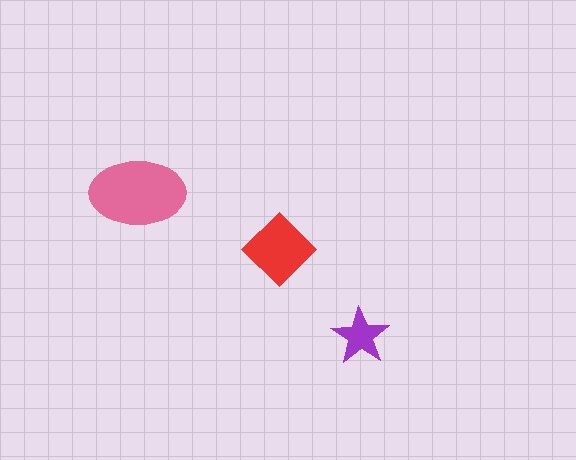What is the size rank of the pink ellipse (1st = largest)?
1st.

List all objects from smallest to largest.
The purple star, the red diamond, the pink ellipse.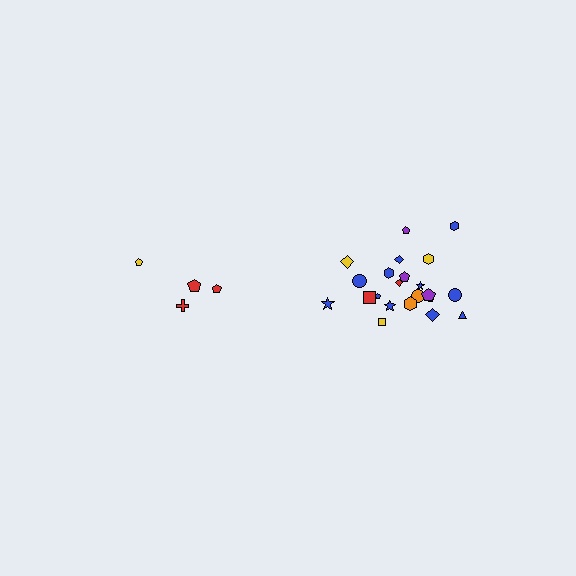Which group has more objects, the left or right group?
The right group.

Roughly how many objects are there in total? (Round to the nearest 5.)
Roughly 25 objects in total.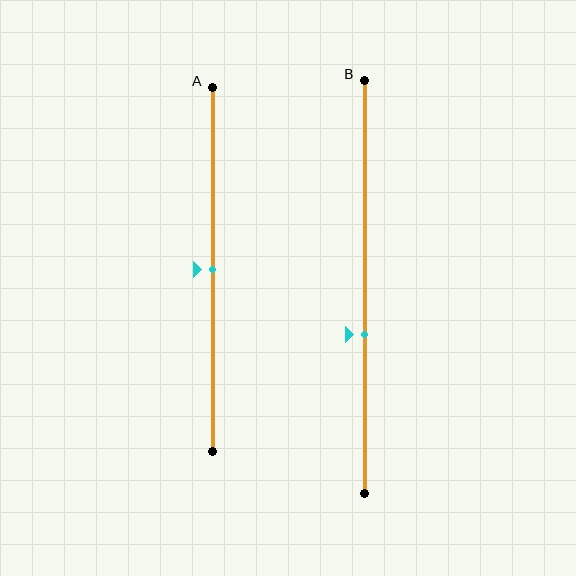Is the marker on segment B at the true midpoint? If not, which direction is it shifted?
No, the marker on segment B is shifted downward by about 11% of the segment length.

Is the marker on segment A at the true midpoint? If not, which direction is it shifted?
Yes, the marker on segment A is at the true midpoint.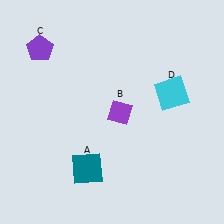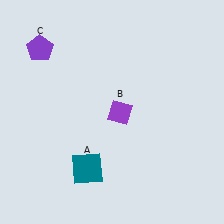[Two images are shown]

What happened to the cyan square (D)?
The cyan square (D) was removed in Image 2. It was in the top-right area of Image 1.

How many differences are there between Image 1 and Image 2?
There is 1 difference between the two images.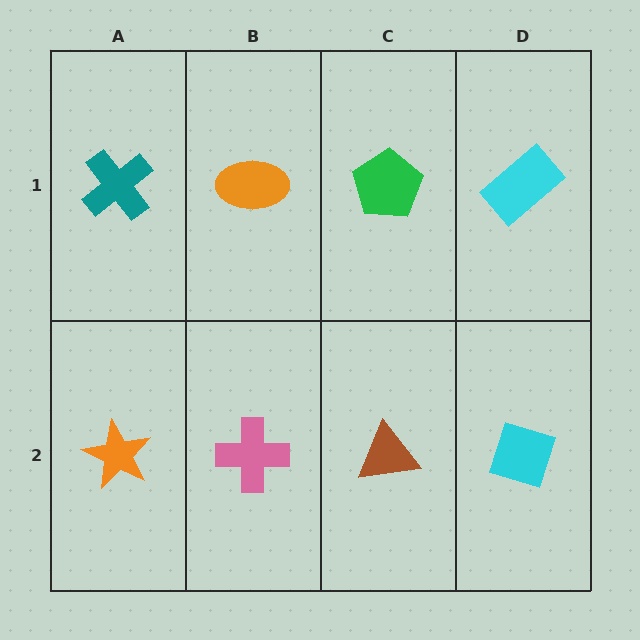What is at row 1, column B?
An orange ellipse.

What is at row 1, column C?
A green pentagon.